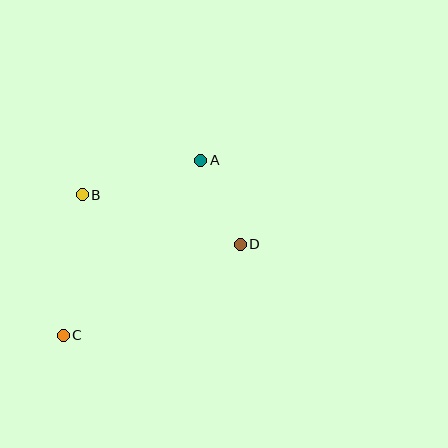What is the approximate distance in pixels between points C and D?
The distance between C and D is approximately 199 pixels.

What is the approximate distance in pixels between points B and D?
The distance between B and D is approximately 165 pixels.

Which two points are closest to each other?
Points A and D are closest to each other.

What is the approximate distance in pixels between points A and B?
The distance between A and B is approximately 123 pixels.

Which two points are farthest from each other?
Points A and C are farthest from each other.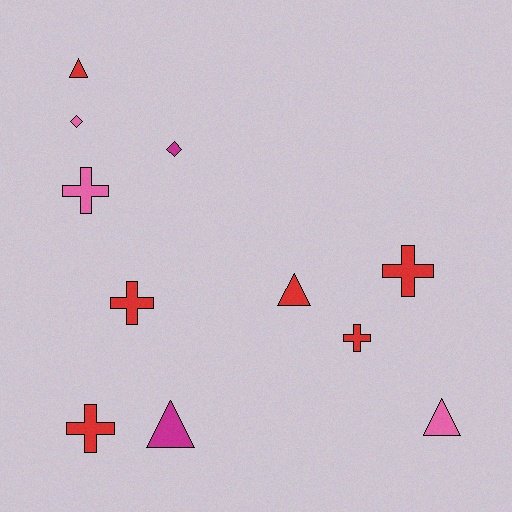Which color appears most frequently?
Red, with 6 objects.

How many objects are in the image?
There are 11 objects.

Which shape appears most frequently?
Cross, with 5 objects.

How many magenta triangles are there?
There is 1 magenta triangle.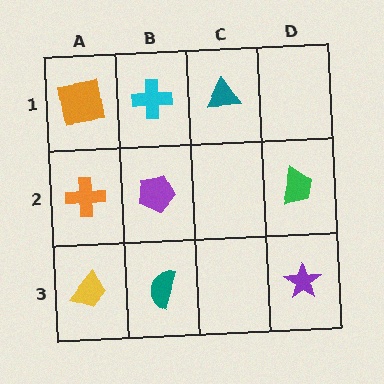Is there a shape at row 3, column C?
No, that cell is empty.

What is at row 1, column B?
A cyan cross.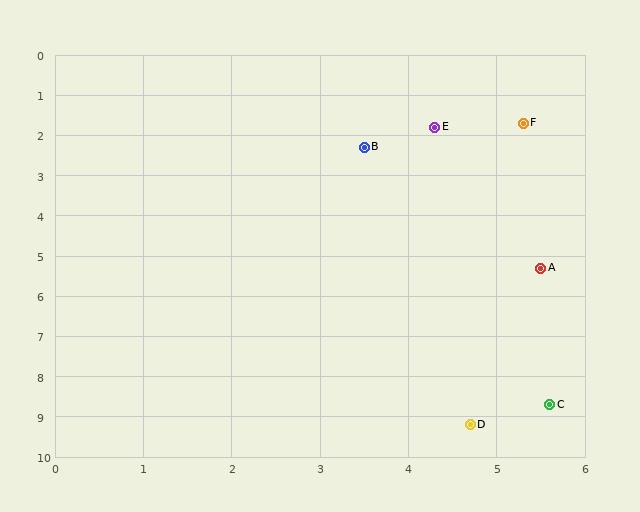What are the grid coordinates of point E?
Point E is at approximately (4.3, 1.8).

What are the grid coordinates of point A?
Point A is at approximately (5.5, 5.3).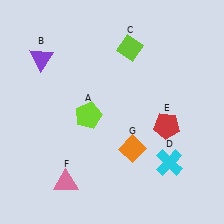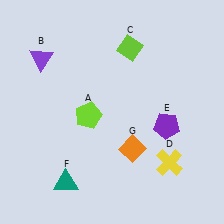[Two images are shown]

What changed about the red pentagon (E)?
In Image 1, E is red. In Image 2, it changed to purple.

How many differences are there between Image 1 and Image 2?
There are 3 differences between the two images.